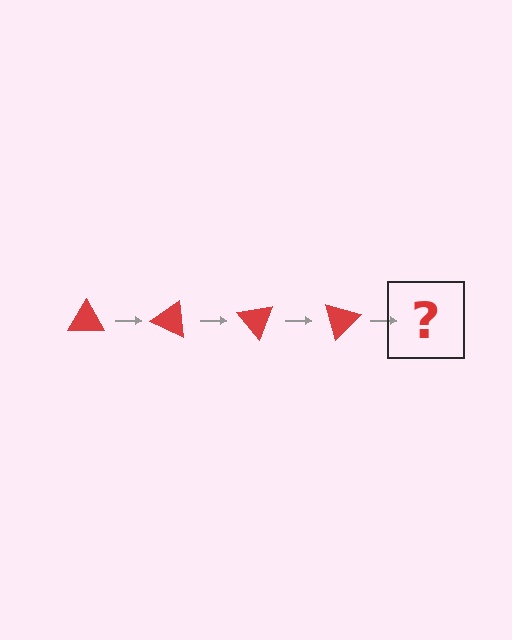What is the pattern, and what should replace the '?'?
The pattern is that the triangle rotates 25 degrees each step. The '?' should be a red triangle rotated 100 degrees.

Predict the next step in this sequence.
The next step is a red triangle rotated 100 degrees.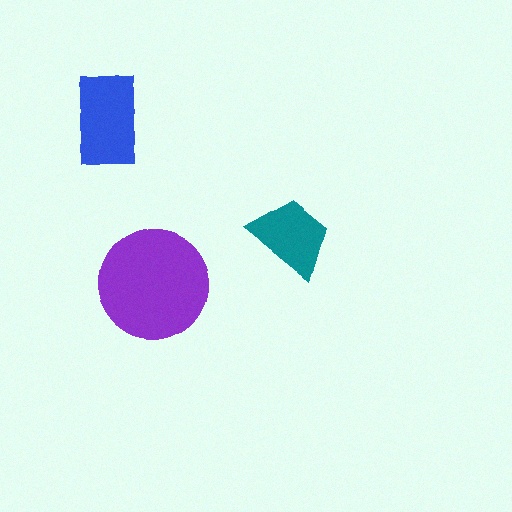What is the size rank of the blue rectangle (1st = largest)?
2nd.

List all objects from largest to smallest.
The purple circle, the blue rectangle, the teal trapezoid.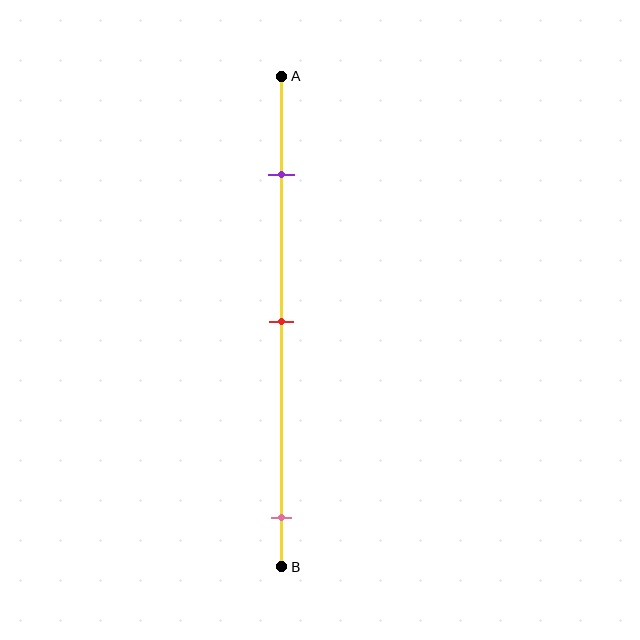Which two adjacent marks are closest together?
The purple and red marks are the closest adjacent pair.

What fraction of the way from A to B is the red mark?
The red mark is approximately 50% (0.5) of the way from A to B.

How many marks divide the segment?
There are 3 marks dividing the segment.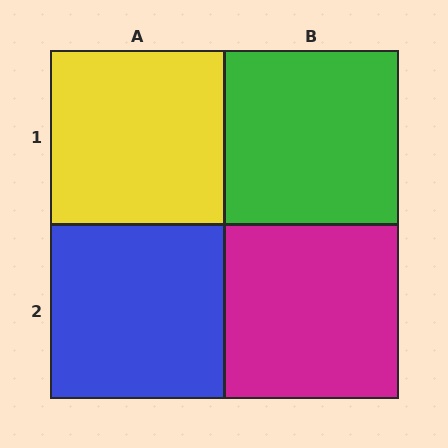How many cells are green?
1 cell is green.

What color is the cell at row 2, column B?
Magenta.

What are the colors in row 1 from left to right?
Yellow, green.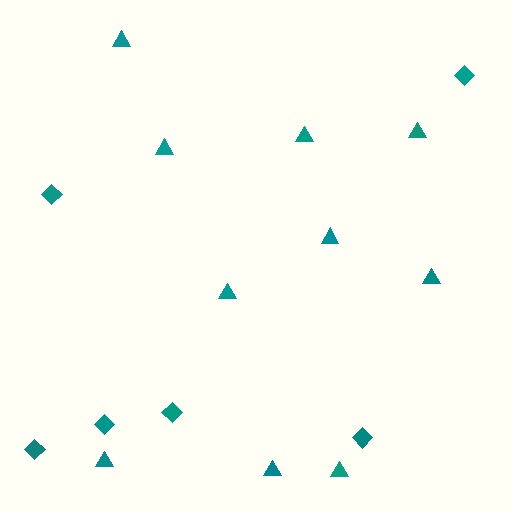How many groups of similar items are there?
There are 2 groups: one group of triangles (10) and one group of diamonds (6).